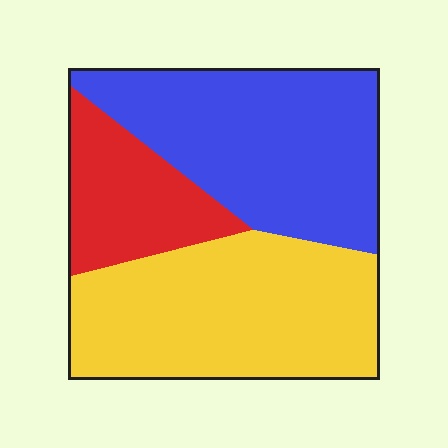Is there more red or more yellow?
Yellow.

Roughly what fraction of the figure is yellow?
Yellow takes up about two fifths (2/5) of the figure.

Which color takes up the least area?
Red, at roughly 20%.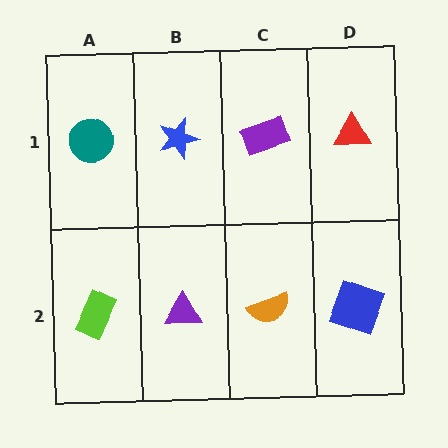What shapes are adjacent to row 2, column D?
A red triangle (row 1, column D), an orange semicircle (row 2, column C).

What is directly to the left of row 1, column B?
A teal circle.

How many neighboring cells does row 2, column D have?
2.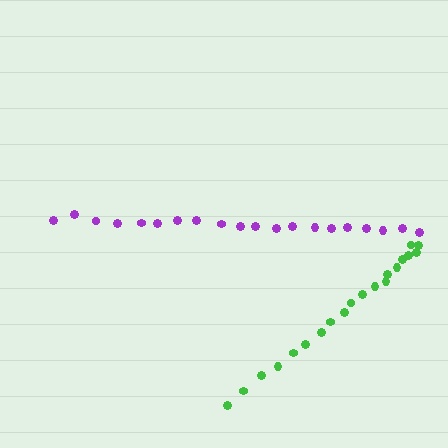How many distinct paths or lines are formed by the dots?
There are 2 distinct paths.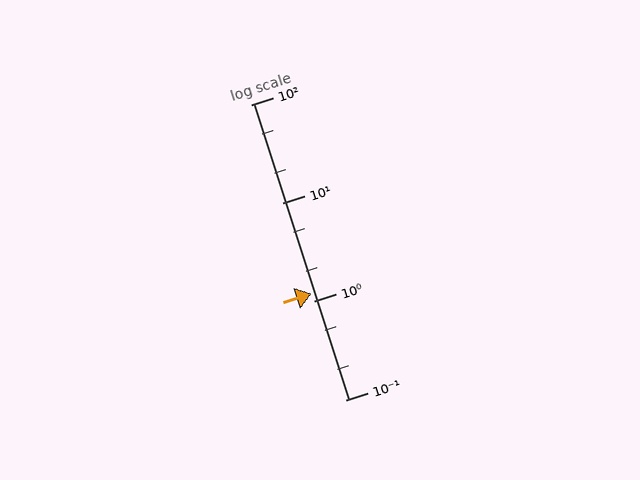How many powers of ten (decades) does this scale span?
The scale spans 3 decades, from 0.1 to 100.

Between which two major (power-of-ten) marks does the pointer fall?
The pointer is between 1 and 10.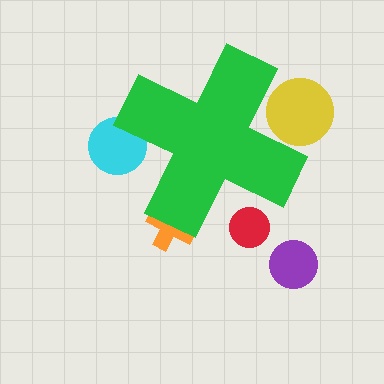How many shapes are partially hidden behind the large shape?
4 shapes are partially hidden.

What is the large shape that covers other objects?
A green cross.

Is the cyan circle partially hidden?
Yes, the cyan circle is partially hidden behind the green cross.